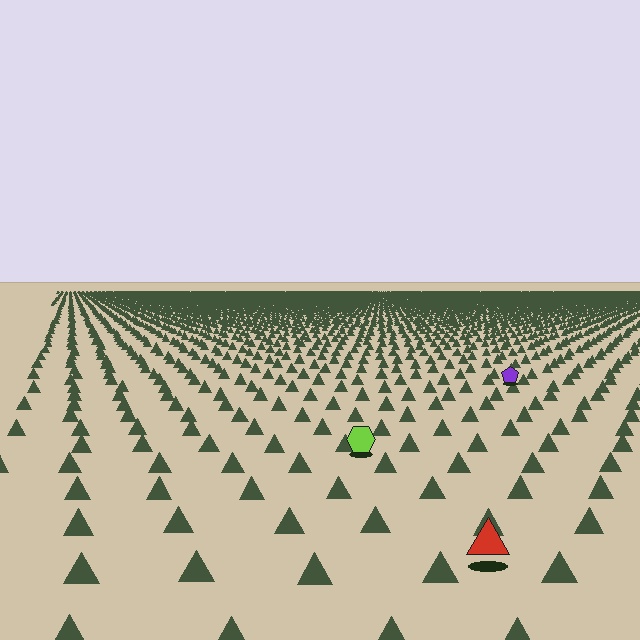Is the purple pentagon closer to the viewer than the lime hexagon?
No. The lime hexagon is closer — you can tell from the texture gradient: the ground texture is coarser near it.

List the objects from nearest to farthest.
From nearest to farthest: the red triangle, the lime hexagon, the purple pentagon.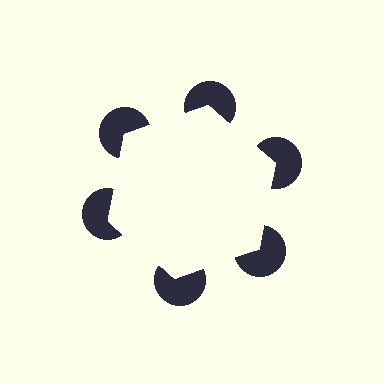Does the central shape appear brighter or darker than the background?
It typically appears slightly brighter than the background, even though no actual brightness change is drawn.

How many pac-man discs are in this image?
There are 6 — one at each vertex of the illusory hexagon.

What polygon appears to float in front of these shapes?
An illusory hexagon — its edges are inferred from the aligned wedge cuts in the pac-man discs, not physically drawn.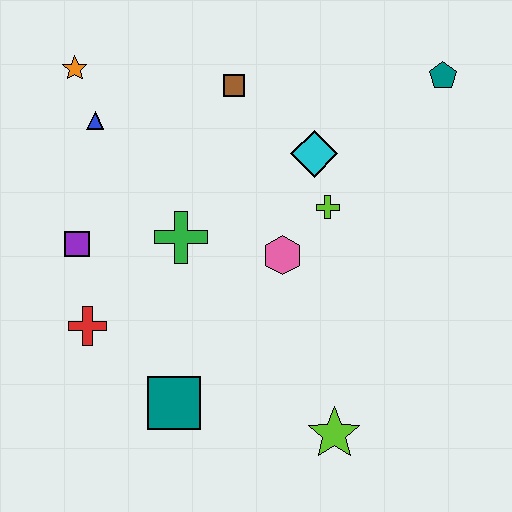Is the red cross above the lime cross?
No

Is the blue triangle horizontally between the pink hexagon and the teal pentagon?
No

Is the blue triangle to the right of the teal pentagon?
No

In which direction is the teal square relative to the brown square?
The teal square is below the brown square.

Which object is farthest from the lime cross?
The orange star is farthest from the lime cross.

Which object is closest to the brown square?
The cyan diamond is closest to the brown square.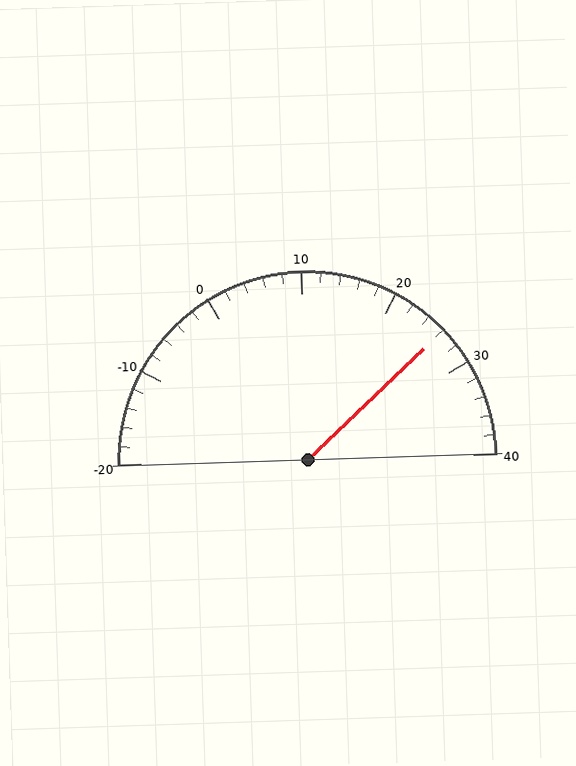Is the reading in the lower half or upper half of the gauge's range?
The reading is in the upper half of the range (-20 to 40).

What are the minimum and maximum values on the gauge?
The gauge ranges from -20 to 40.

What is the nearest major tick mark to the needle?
The nearest major tick mark is 30.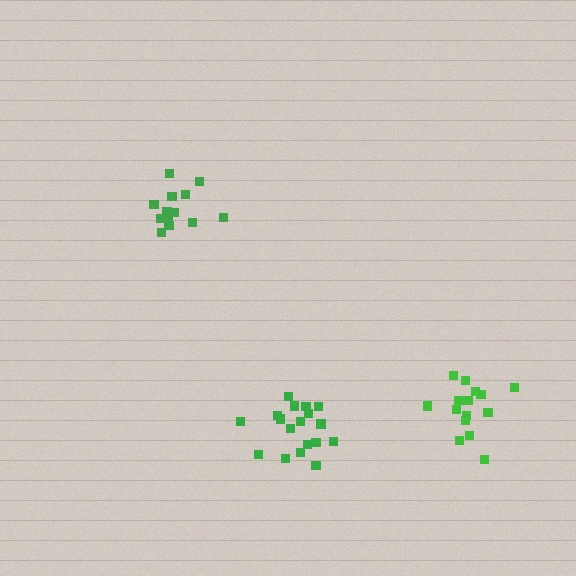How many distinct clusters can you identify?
There are 3 distinct clusters.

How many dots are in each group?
Group 1: 14 dots, Group 2: 15 dots, Group 3: 18 dots (47 total).